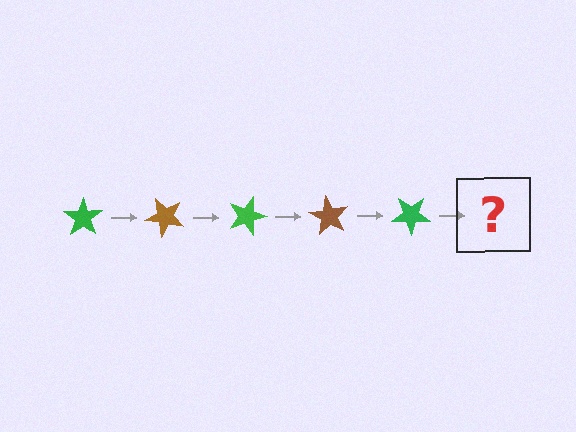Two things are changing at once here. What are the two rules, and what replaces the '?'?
The two rules are that it rotates 45 degrees each step and the color cycles through green and brown. The '?' should be a brown star, rotated 225 degrees from the start.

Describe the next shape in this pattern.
It should be a brown star, rotated 225 degrees from the start.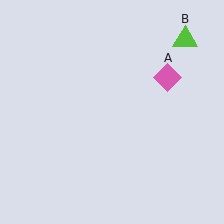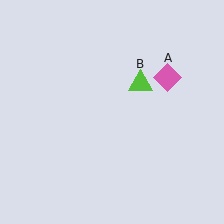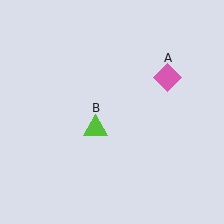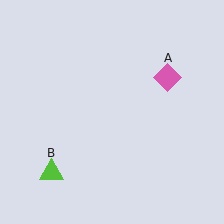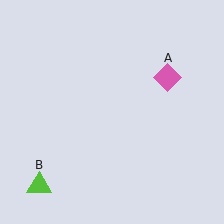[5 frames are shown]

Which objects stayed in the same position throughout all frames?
Pink diamond (object A) remained stationary.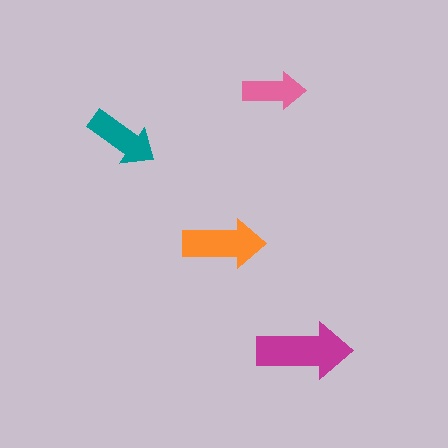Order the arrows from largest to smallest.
the magenta one, the orange one, the teal one, the pink one.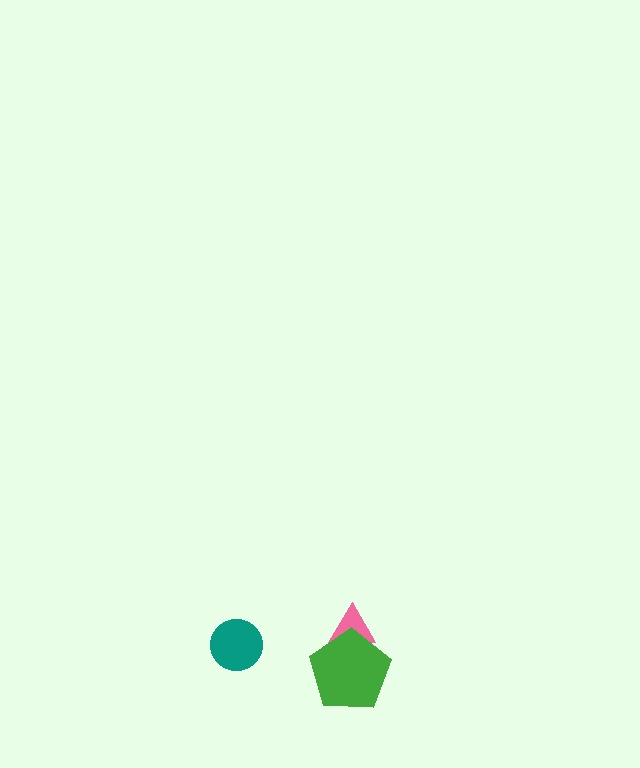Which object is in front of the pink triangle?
The green pentagon is in front of the pink triangle.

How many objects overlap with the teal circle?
0 objects overlap with the teal circle.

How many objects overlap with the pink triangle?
1 object overlaps with the pink triangle.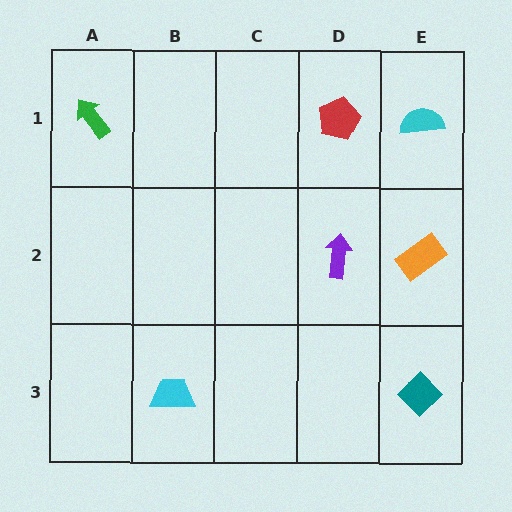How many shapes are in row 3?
2 shapes.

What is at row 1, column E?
A cyan semicircle.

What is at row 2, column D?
A purple arrow.